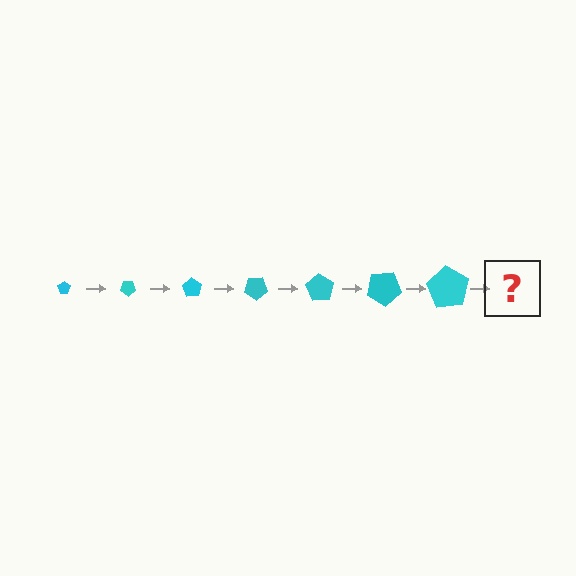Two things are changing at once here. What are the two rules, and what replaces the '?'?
The two rules are that the pentagon grows larger each step and it rotates 35 degrees each step. The '?' should be a pentagon, larger than the previous one and rotated 245 degrees from the start.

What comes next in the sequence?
The next element should be a pentagon, larger than the previous one and rotated 245 degrees from the start.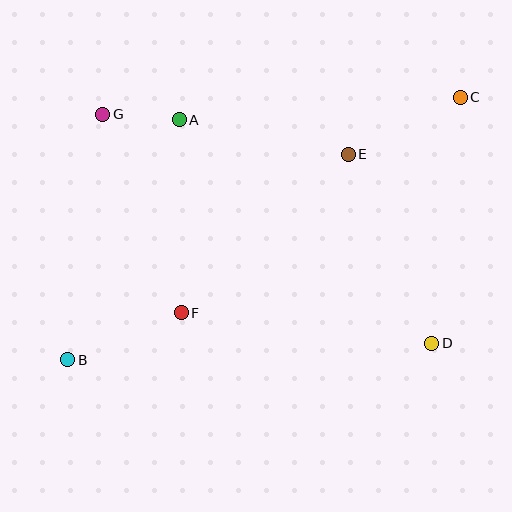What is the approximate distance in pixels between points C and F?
The distance between C and F is approximately 353 pixels.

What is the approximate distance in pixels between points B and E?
The distance between B and E is approximately 348 pixels.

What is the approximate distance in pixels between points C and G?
The distance between C and G is approximately 358 pixels.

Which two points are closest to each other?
Points A and G are closest to each other.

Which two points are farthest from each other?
Points B and C are farthest from each other.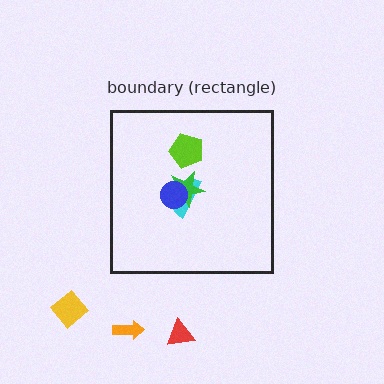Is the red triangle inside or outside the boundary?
Outside.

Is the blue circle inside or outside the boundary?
Inside.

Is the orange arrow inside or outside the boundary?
Outside.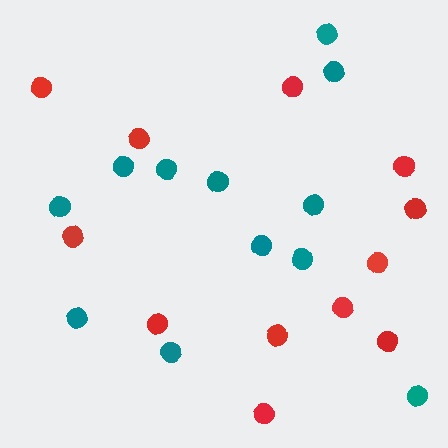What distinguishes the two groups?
There are 2 groups: one group of teal circles (12) and one group of red circles (12).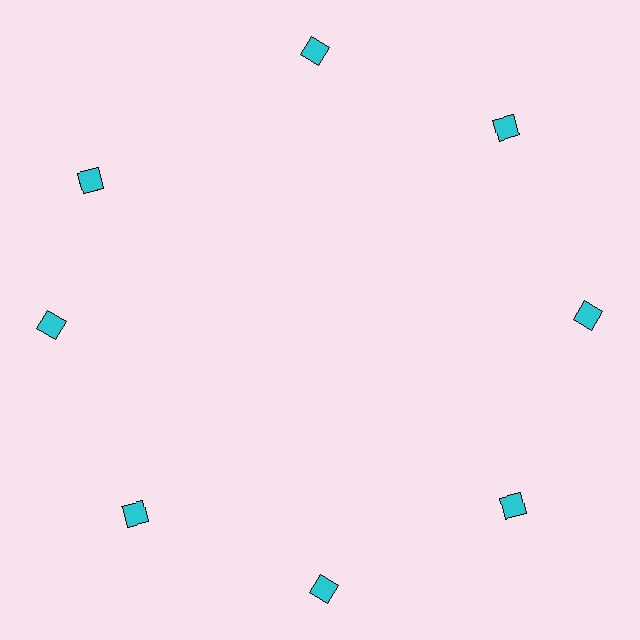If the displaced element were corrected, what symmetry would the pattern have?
It would have 8-fold rotational symmetry — the pattern would map onto itself every 45 degrees.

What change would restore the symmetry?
The symmetry would be restored by rotating it back into even spacing with its neighbors so that all 8 squares sit at equal angles and equal distance from the center.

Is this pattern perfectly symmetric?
No. The 8 cyan squares are arranged in a ring, but one element near the 10 o'clock position is rotated out of alignment along the ring, breaking the 8-fold rotational symmetry.